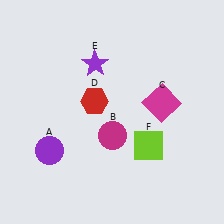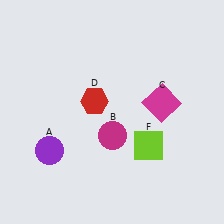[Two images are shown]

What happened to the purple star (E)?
The purple star (E) was removed in Image 2. It was in the top-left area of Image 1.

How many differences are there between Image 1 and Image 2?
There is 1 difference between the two images.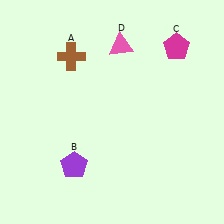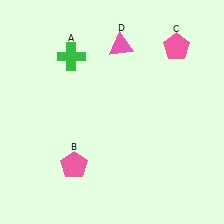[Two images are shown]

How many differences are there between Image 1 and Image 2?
There are 3 differences between the two images.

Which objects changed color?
A changed from brown to green. B changed from purple to pink. C changed from magenta to pink.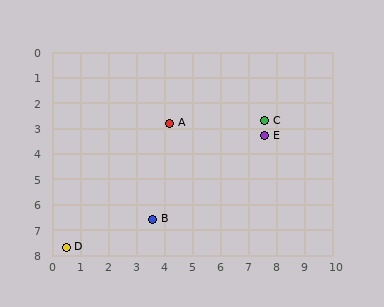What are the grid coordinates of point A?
Point A is at approximately (4.2, 2.8).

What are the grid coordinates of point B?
Point B is at approximately (3.6, 6.6).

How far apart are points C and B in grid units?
Points C and B are about 5.6 grid units apart.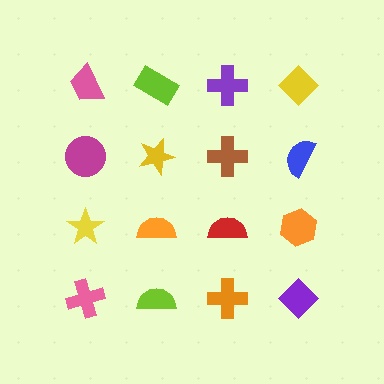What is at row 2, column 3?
A brown cross.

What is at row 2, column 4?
A blue semicircle.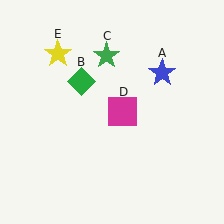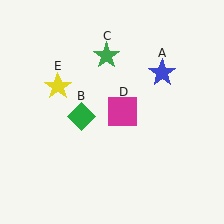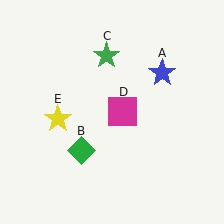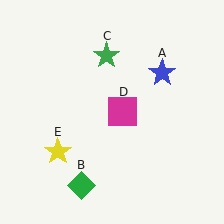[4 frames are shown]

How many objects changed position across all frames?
2 objects changed position: green diamond (object B), yellow star (object E).